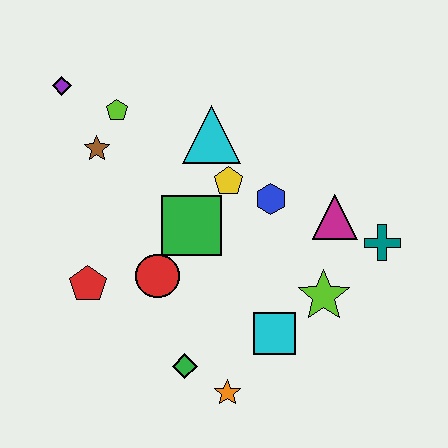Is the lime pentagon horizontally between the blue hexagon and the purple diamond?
Yes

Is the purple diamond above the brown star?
Yes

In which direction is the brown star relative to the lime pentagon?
The brown star is below the lime pentagon.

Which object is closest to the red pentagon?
The red circle is closest to the red pentagon.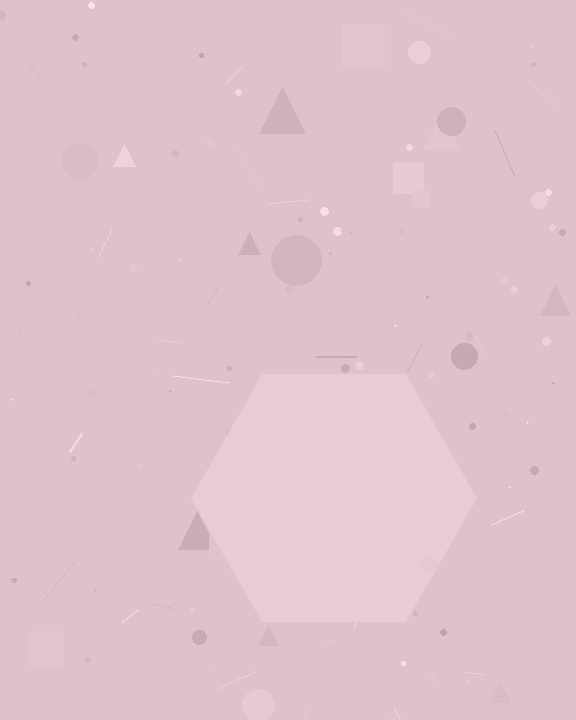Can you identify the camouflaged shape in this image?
The camouflaged shape is a hexagon.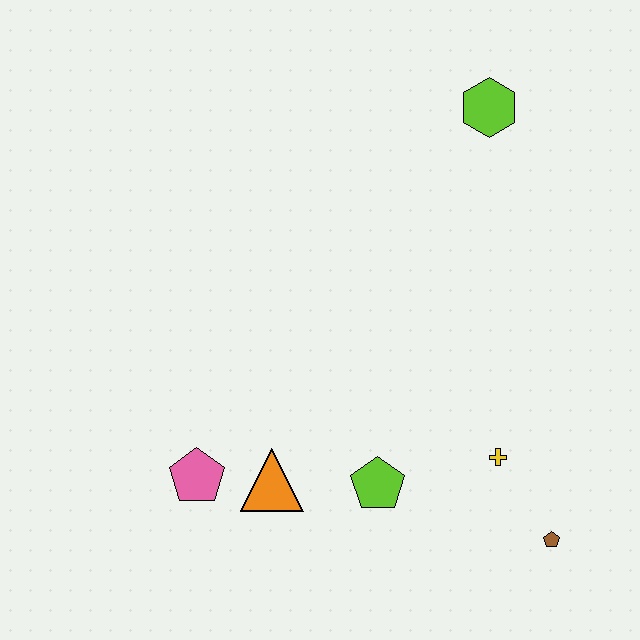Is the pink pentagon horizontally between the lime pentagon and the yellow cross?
No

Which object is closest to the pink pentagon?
The orange triangle is closest to the pink pentagon.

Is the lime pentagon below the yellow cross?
Yes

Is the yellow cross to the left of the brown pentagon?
Yes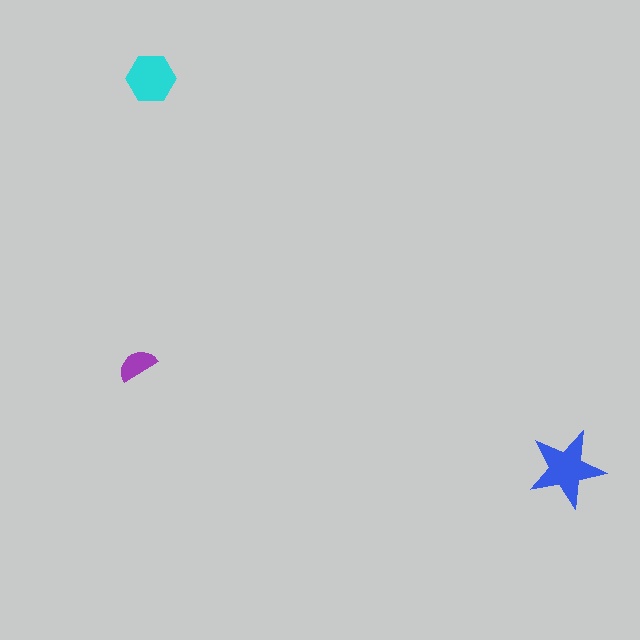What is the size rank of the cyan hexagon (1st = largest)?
2nd.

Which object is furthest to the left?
The purple semicircle is leftmost.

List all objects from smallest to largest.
The purple semicircle, the cyan hexagon, the blue star.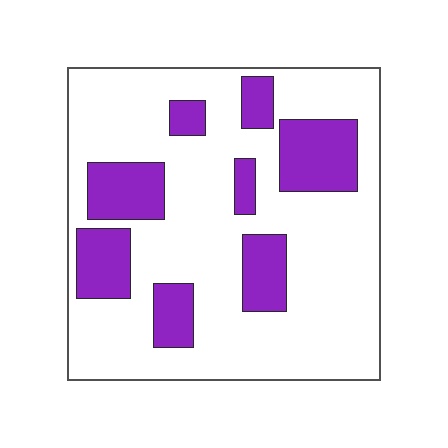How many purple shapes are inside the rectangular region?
8.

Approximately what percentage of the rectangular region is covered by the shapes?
Approximately 25%.